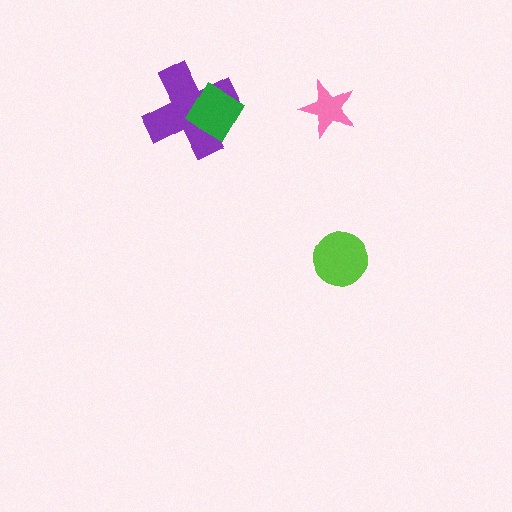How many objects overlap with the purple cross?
1 object overlaps with the purple cross.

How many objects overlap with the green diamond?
1 object overlaps with the green diamond.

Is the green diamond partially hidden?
No, no other shape covers it.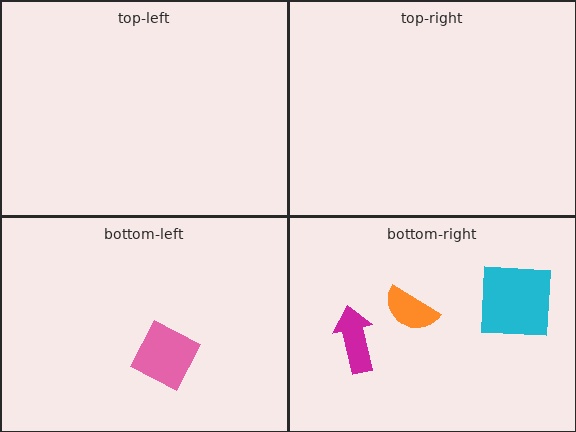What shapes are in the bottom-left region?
The pink diamond.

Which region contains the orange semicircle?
The bottom-right region.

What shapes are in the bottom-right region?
The magenta arrow, the orange semicircle, the cyan square.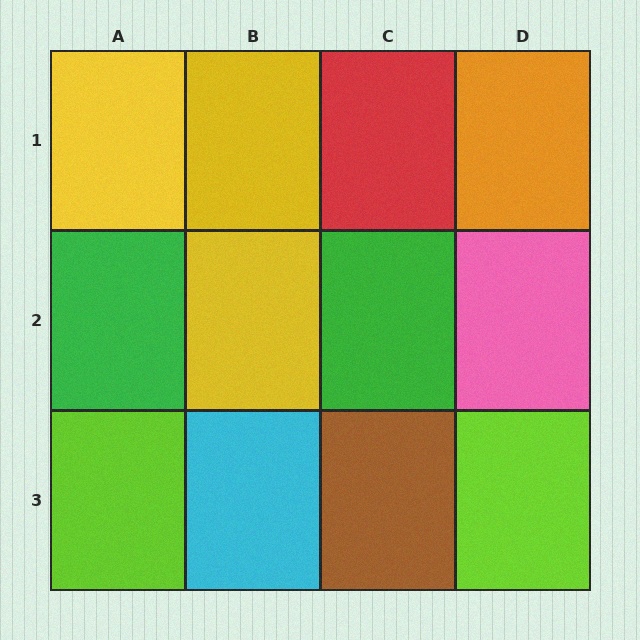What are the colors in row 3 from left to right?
Lime, cyan, brown, lime.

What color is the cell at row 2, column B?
Yellow.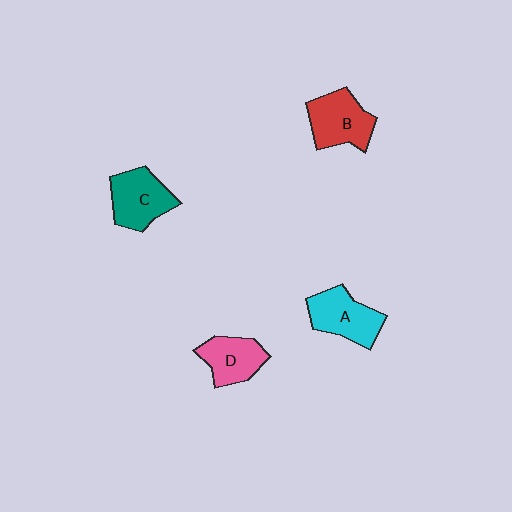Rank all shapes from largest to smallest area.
From largest to smallest: B (red), A (cyan), C (teal), D (pink).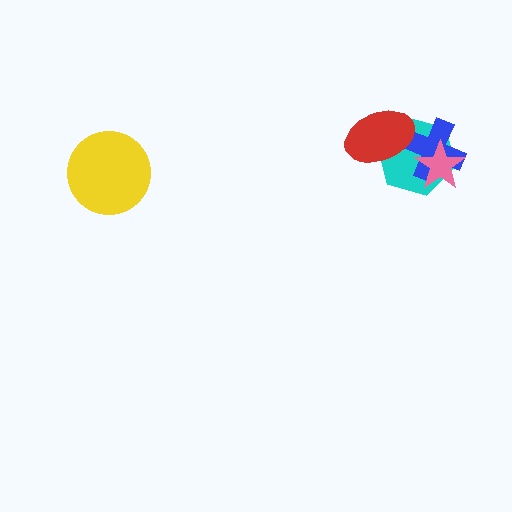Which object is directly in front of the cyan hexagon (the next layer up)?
The blue cross is directly in front of the cyan hexagon.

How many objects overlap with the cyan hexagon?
3 objects overlap with the cyan hexagon.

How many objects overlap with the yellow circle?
0 objects overlap with the yellow circle.